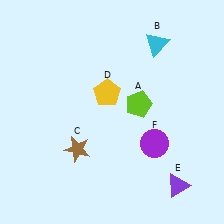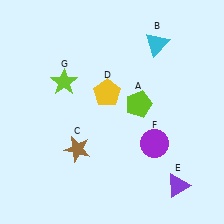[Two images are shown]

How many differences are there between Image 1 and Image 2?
There is 1 difference between the two images.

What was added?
A lime star (G) was added in Image 2.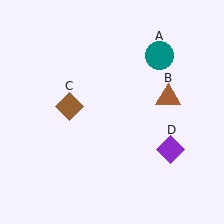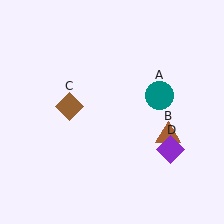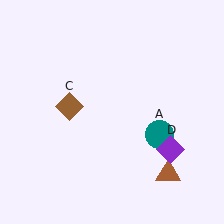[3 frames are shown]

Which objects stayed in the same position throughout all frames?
Brown diamond (object C) and purple diamond (object D) remained stationary.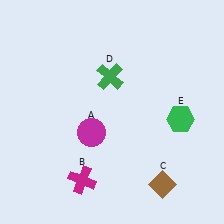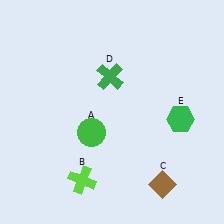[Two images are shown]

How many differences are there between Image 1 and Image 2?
There are 2 differences between the two images.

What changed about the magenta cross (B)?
In Image 1, B is magenta. In Image 2, it changed to lime.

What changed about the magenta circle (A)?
In Image 1, A is magenta. In Image 2, it changed to green.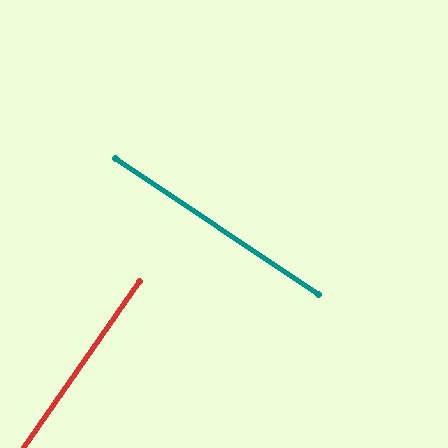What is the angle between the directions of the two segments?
Approximately 89 degrees.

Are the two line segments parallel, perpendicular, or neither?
Perpendicular — they meet at approximately 89°.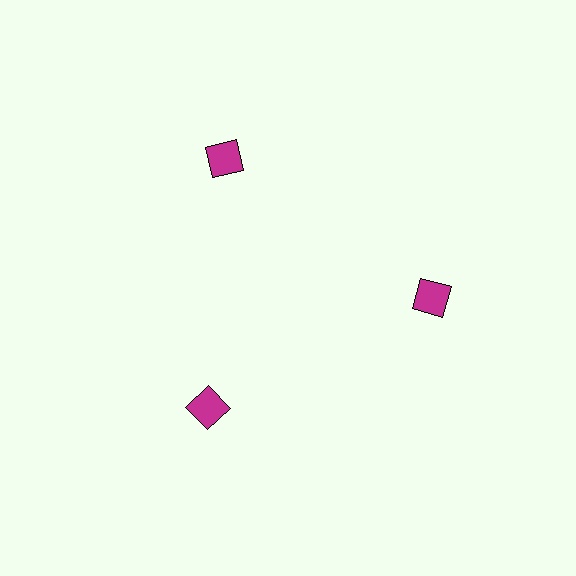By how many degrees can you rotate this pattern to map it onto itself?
The pattern maps onto itself every 120 degrees of rotation.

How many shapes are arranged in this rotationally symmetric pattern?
There are 3 shapes, arranged in 3 groups of 1.